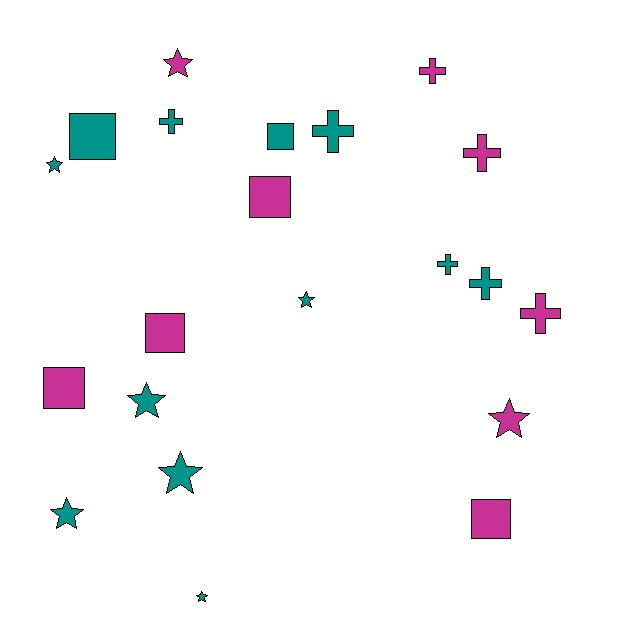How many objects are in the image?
There are 21 objects.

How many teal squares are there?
There are 2 teal squares.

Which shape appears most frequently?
Star, with 8 objects.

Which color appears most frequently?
Teal, with 12 objects.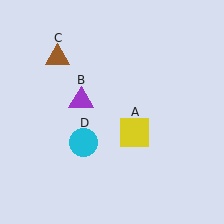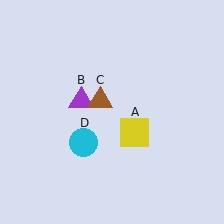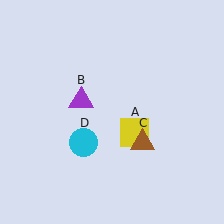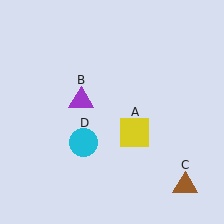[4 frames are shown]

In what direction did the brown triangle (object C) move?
The brown triangle (object C) moved down and to the right.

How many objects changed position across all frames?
1 object changed position: brown triangle (object C).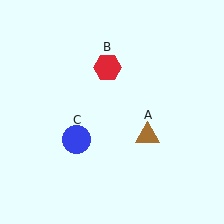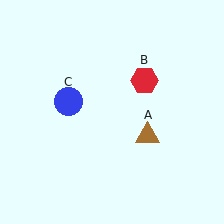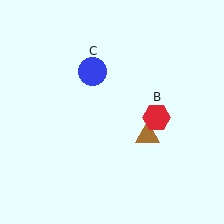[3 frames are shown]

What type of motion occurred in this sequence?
The red hexagon (object B), blue circle (object C) rotated clockwise around the center of the scene.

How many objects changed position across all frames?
2 objects changed position: red hexagon (object B), blue circle (object C).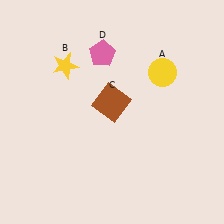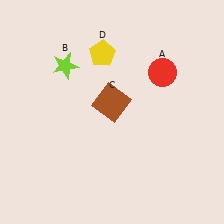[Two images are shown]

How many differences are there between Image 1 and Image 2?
There are 3 differences between the two images.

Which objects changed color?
A changed from yellow to red. B changed from yellow to lime. D changed from pink to yellow.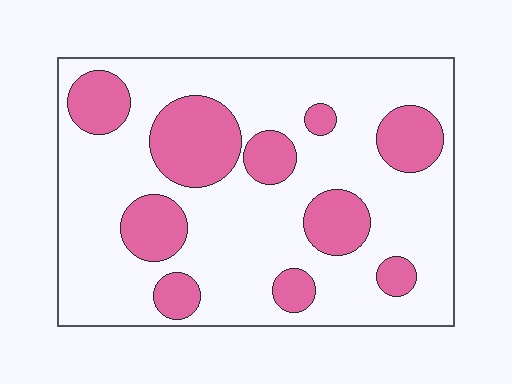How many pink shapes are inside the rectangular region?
10.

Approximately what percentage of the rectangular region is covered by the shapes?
Approximately 25%.